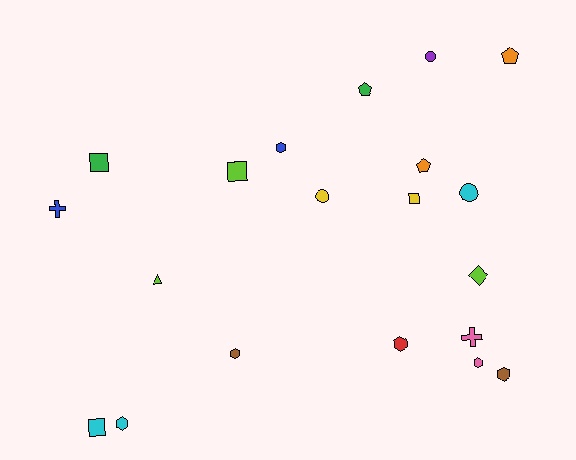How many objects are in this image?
There are 20 objects.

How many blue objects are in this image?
There are 2 blue objects.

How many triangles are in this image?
There is 1 triangle.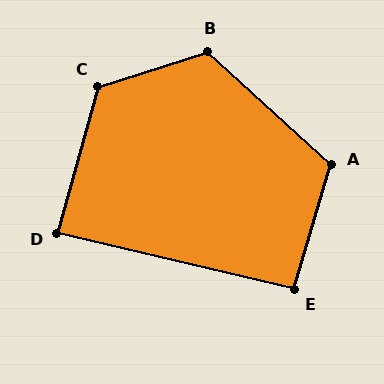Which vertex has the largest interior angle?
C, at approximately 123 degrees.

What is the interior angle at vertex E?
Approximately 93 degrees (approximately right).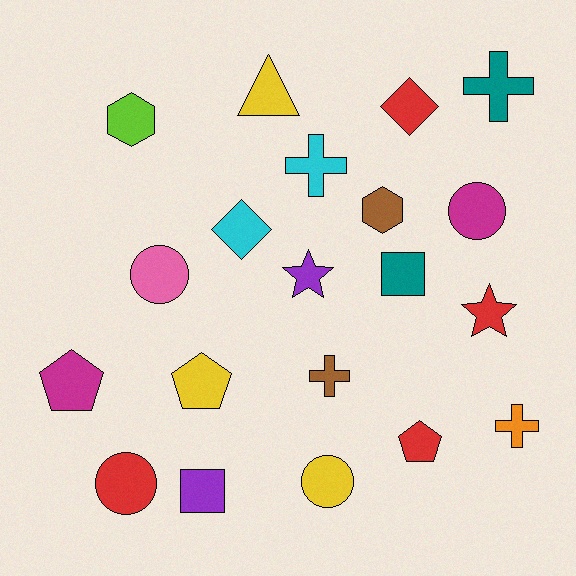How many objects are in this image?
There are 20 objects.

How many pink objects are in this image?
There is 1 pink object.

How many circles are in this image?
There are 4 circles.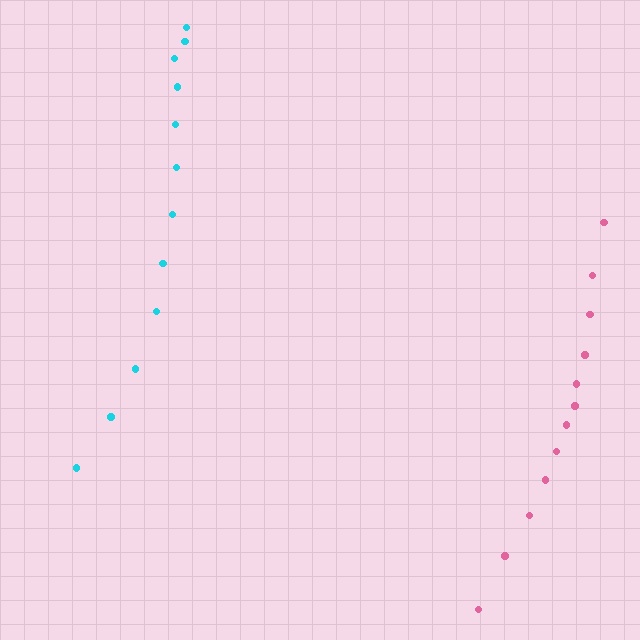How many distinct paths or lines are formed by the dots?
There are 2 distinct paths.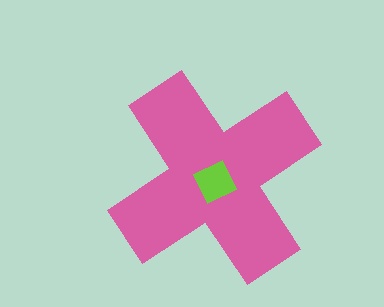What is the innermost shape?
The lime square.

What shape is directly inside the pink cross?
The lime square.